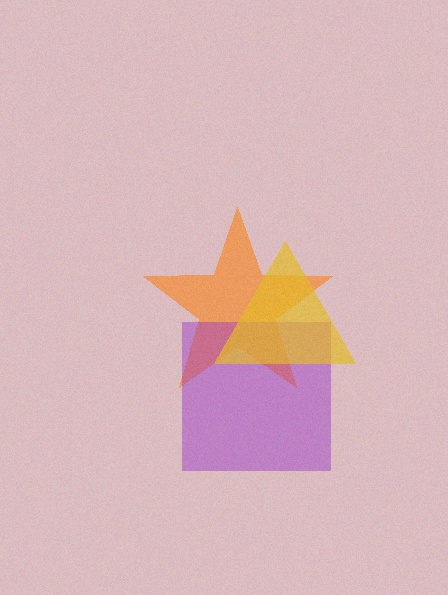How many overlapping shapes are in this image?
There are 3 overlapping shapes in the image.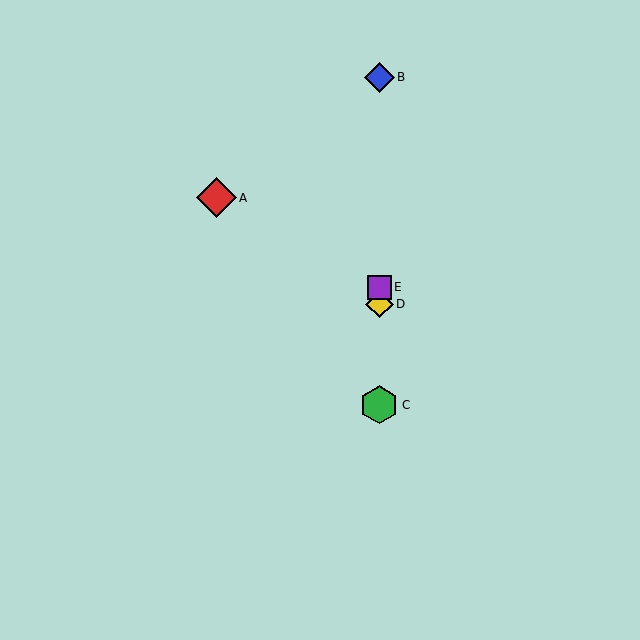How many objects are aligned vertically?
4 objects (B, C, D, E) are aligned vertically.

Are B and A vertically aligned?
No, B is at x≈379 and A is at x≈216.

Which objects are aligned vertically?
Objects B, C, D, E are aligned vertically.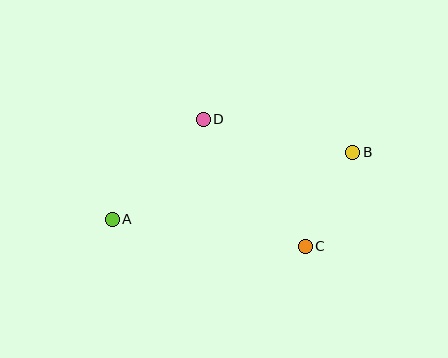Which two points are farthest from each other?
Points A and B are farthest from each other.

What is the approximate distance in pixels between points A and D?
The distance between A and D is approximately 135 pixels.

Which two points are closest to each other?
Points B and C are closest to each other.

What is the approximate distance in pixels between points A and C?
The distance between A and C is approximately 195 pixels.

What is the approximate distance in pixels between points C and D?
The distance between C and D is approximately 163 pixels.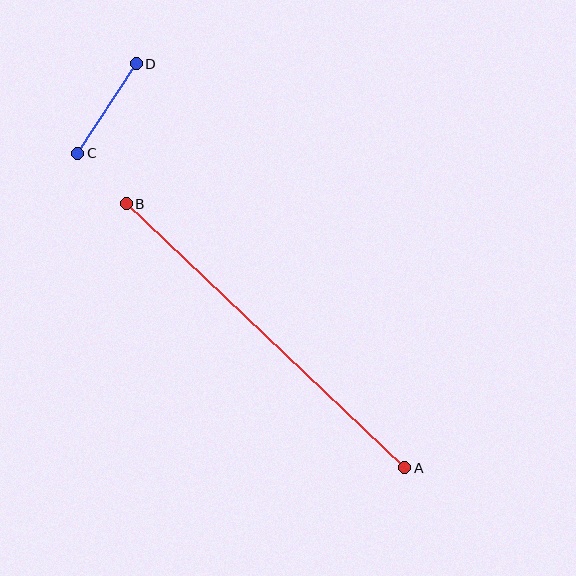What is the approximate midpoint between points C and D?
The midpoint is at approximately (107, 108) pixels.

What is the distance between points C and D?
The distance is approximately 107 pixels.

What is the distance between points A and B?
The distance is approximately 384 pixels.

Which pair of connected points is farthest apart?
Points A and B are farthest apart.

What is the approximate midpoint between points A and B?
The midpoint is at approximately (265, 336) pixels.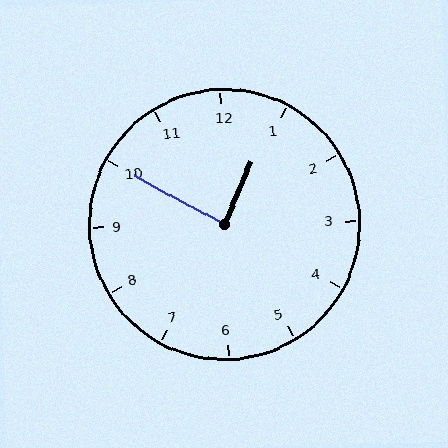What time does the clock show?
12:50.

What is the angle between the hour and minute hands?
Approximately 85 degrees.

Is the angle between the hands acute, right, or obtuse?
It is right.